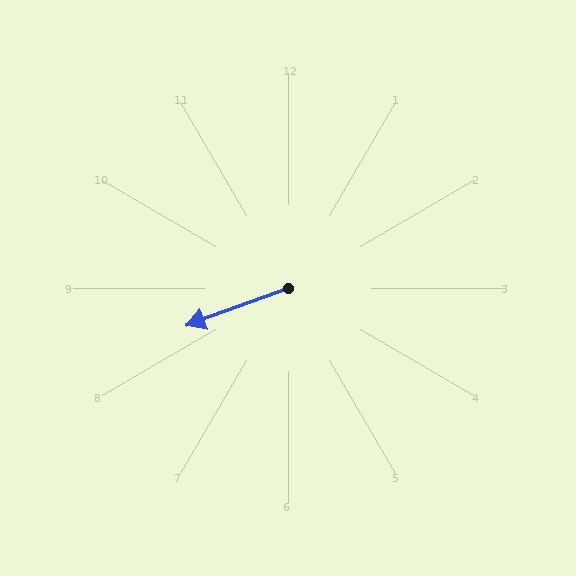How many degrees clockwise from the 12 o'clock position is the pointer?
Approximately 250 degrees.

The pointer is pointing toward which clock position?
Roughly 8 o'clock.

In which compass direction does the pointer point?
West.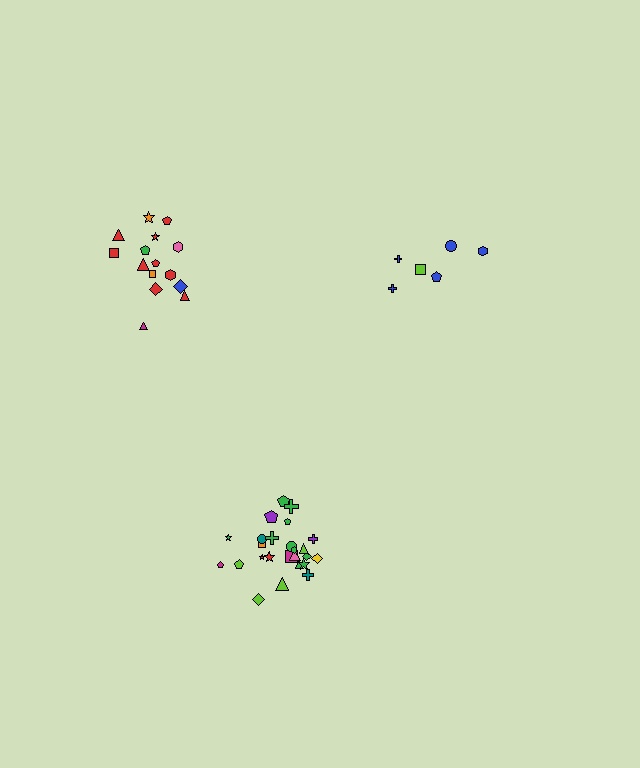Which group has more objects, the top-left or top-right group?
The top-left group.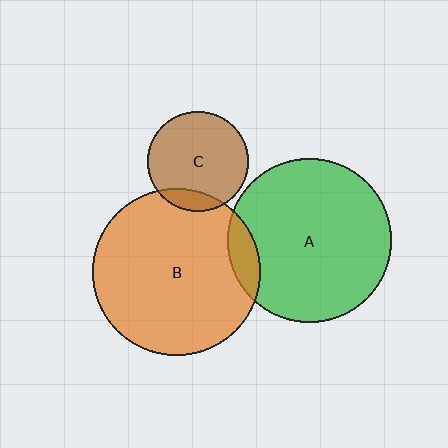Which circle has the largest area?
Circle B (orange).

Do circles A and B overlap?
Yes.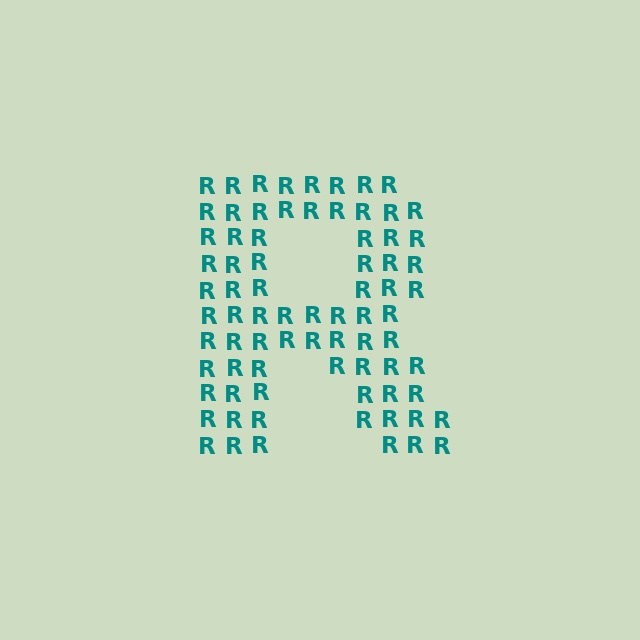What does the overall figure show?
The overall figure shows the letter R.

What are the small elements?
The small elements are letter R's.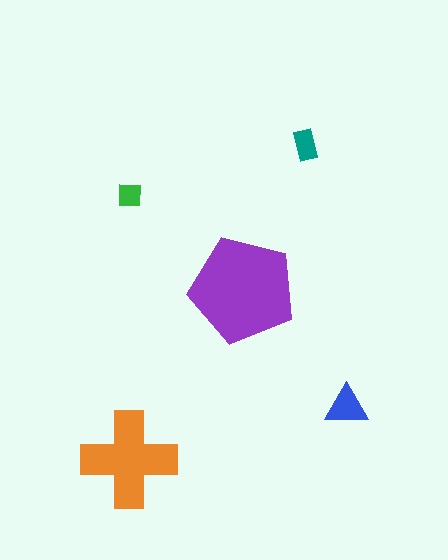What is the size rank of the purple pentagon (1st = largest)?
1st.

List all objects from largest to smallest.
The purple pentagon, the orange cross, the blue triangle, the teal rectangle, the green square.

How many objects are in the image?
There are 5 objects in the image.